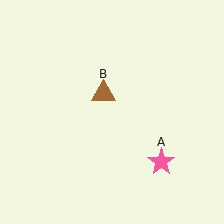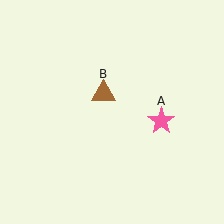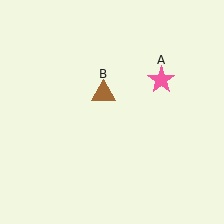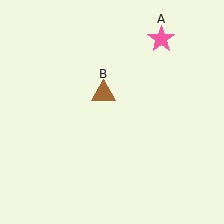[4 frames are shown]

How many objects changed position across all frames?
1 object changed position: pink star (object A).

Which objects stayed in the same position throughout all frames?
Brown triangle (object B) remained stationary.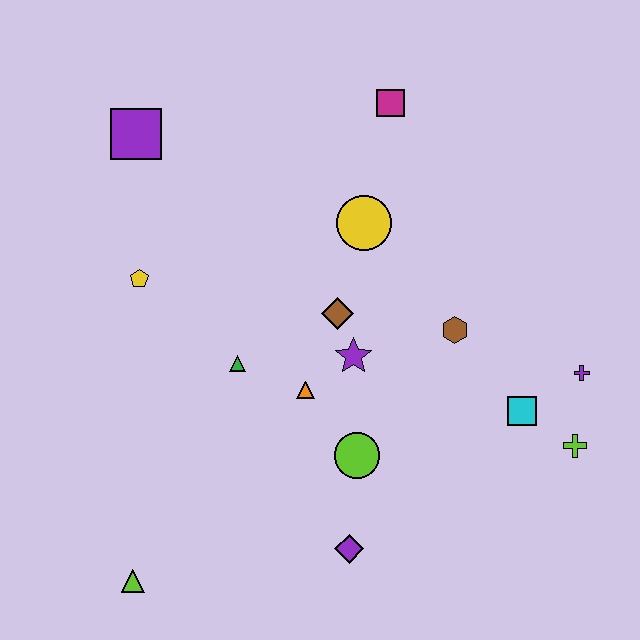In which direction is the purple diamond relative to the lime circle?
The purple diamond is below the lime circle.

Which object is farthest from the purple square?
The lime cross is farthest from the purple square.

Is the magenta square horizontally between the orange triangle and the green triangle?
No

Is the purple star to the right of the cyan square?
No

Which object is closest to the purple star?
The brown diamond is closest to the purple star.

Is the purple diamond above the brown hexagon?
No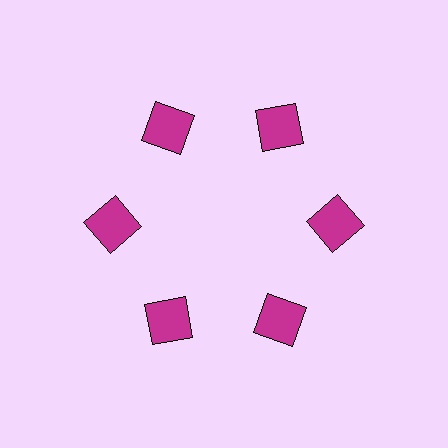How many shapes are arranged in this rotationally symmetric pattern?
There are 6 shapes, arranged in 6 groups of 1.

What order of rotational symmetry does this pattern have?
This pattern has 6-fold rotational symmetry.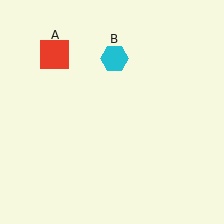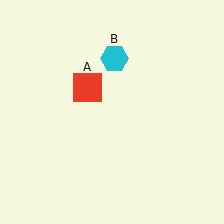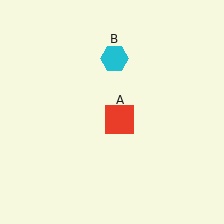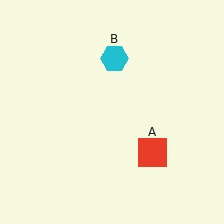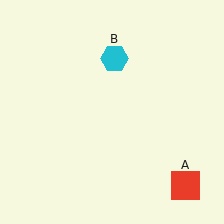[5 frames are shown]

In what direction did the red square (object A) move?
The red square (object A) moved down and to the right.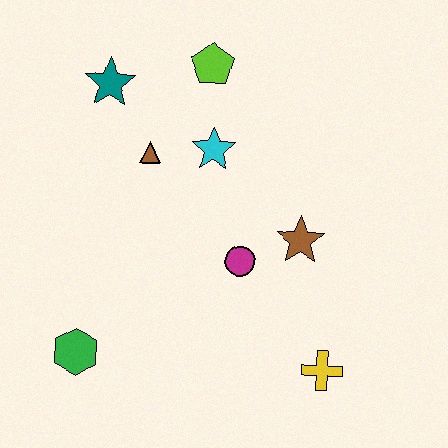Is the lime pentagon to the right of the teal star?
Yes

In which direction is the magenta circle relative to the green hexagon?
The magenta circle is to the right of the green hexagon.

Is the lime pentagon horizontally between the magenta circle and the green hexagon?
Yes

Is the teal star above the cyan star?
Yes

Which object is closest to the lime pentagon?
The cyan star is closest to the lime pentagon.